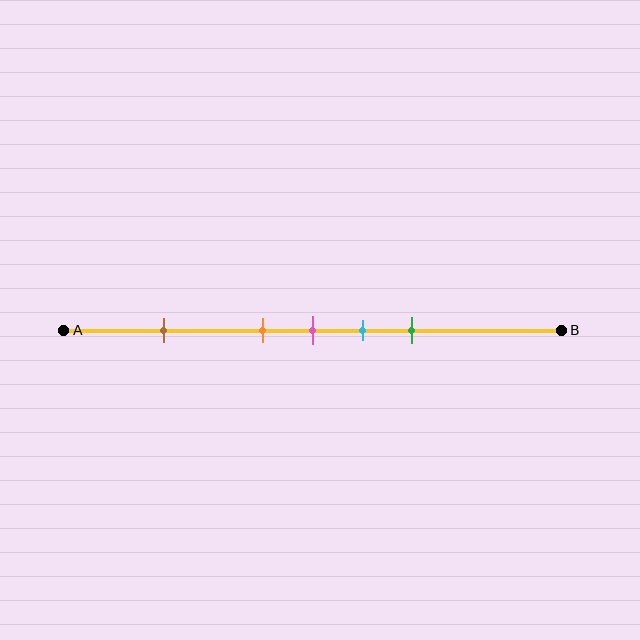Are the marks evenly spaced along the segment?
No, the marks are not evenly spaced.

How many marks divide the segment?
There are 5 marks dividing the segment.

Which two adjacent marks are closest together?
The orange and pink marks are the closest adjacent pair.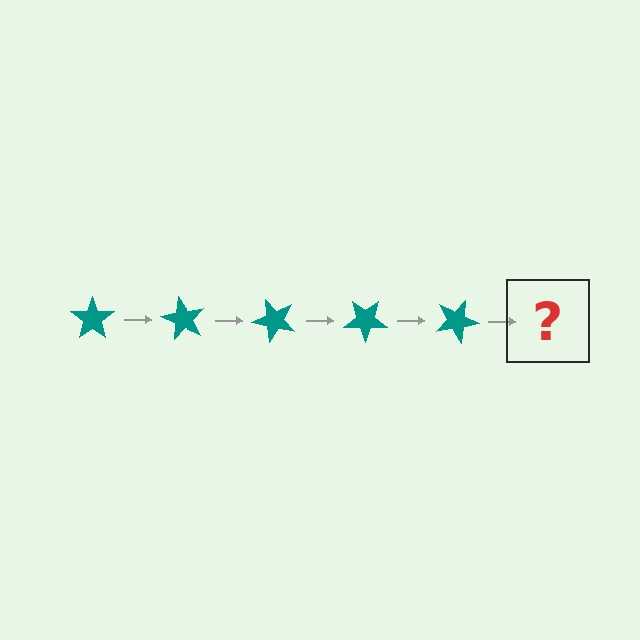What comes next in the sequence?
The next element should be a teal star rotated 300 degrees.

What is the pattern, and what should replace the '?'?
The pattern is that the star rotates 60 degrees each step. The '?' should be a teal star rotated 300 degrees.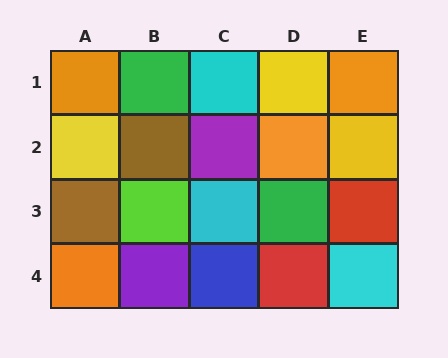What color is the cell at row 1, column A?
Orange.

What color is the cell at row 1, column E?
Orange.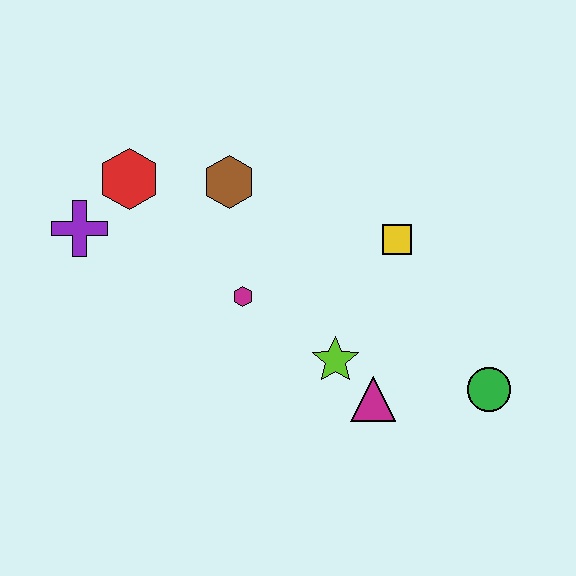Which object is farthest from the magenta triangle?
The purple cross is farthest from the magenta triangle.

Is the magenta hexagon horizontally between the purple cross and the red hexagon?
No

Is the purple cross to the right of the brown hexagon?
No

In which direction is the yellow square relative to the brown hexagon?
The yellow square is to the right of the brown hexagon.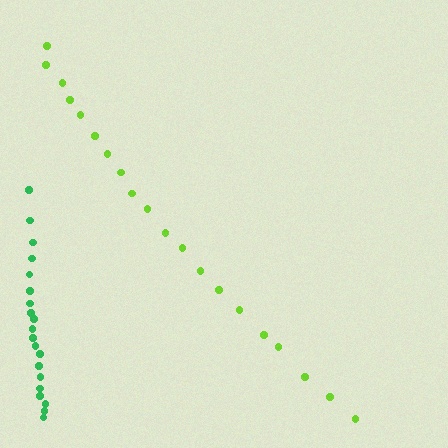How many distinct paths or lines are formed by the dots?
There are 2 distinct paths.